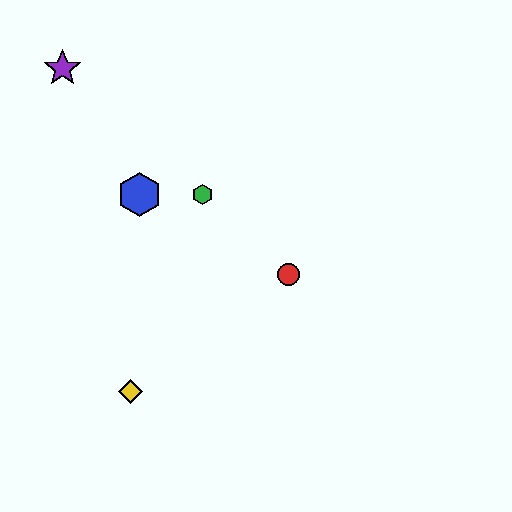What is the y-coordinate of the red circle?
The red circle is at y≈274.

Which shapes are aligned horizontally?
The blue hexagon, the green hexagon are aligned horizontally.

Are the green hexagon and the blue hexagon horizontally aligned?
Yes, both are at y≈195.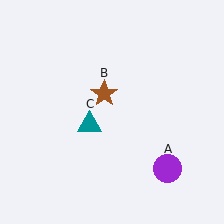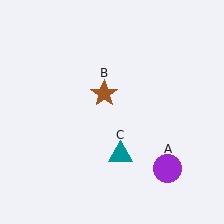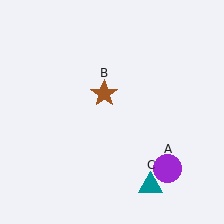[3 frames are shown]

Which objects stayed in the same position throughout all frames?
Purple circle (object A) and brown star (object B) remained stationary.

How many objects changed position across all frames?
1 object changed position: teal triangle (object C).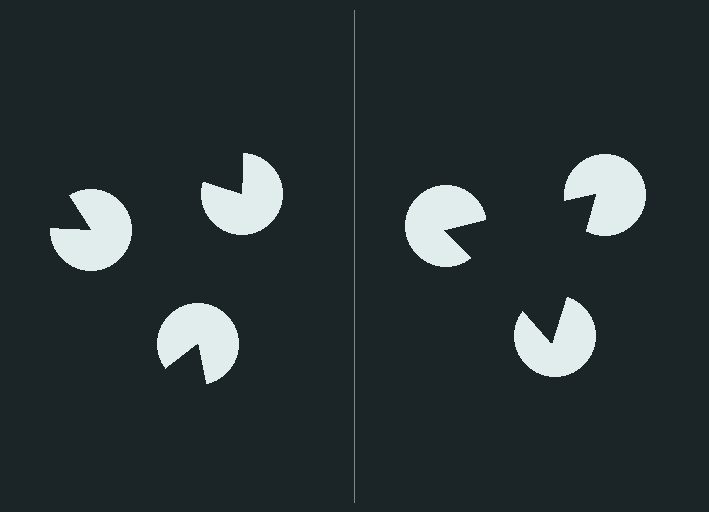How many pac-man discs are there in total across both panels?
6 — 3 on each side.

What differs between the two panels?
The pac-man discs are positioned identically on both sides; only the wedge orientations differ. On the right they align to a triangle; on the left they are misaligned.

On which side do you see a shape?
An illusory triangle appears on the right side. On the left side the wedge cuts are rotated, so no coherent shape forms.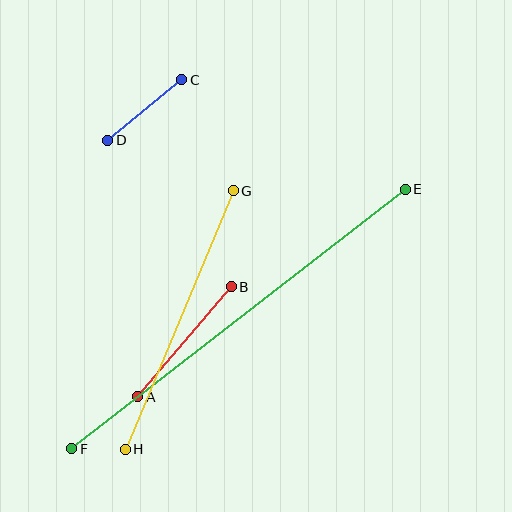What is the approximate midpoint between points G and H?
The midpoint is at approximately (179, 320) pixels.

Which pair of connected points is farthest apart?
Points E and F are farthest apart.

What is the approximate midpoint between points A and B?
The midpoint is at approximately (184, 342) pixels.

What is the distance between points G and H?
The distance is approximately 281 pixels.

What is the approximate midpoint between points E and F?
The midpoint is at approximately (238, 319) pixels.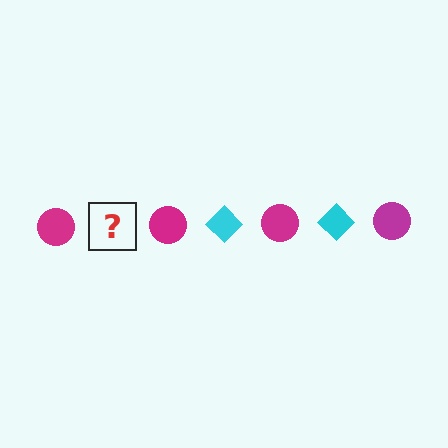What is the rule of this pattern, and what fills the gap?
The rule is that the pattern alternates between magenta circle and cyan diamond. The gap should be filled with a cyan diamond.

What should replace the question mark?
The question mark should be replaced with a cyan diamond.